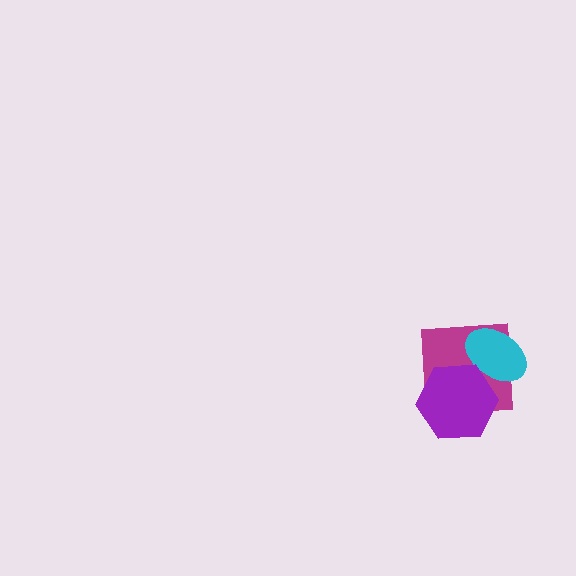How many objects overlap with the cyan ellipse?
2 objects overlap with the cyan ellipse.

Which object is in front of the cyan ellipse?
The purple hexagon is in front of the cyan ellipse.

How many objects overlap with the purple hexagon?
2 objects overlap with the purple hexagon.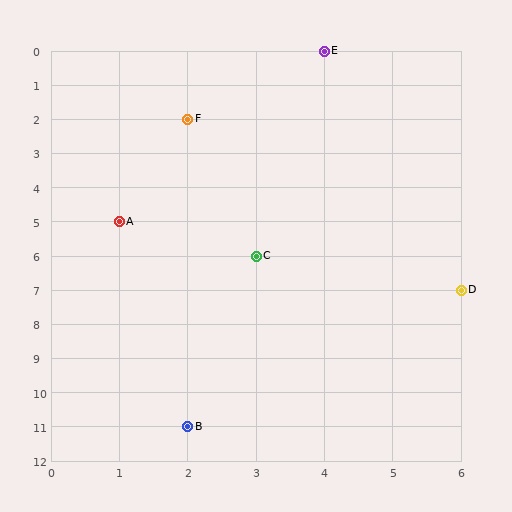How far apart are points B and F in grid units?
Points B and F are 9 rows apart.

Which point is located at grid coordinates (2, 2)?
Point F is at (2, 2).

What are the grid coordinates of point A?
Point A is at grid coordinates (1, 5).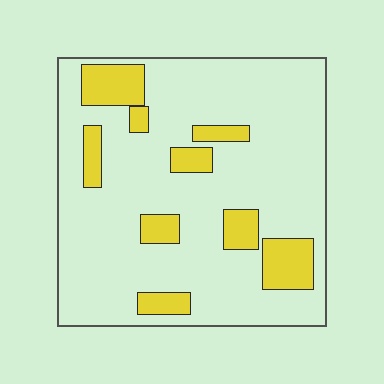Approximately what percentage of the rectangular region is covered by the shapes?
Approximately 20%.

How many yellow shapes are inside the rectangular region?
9.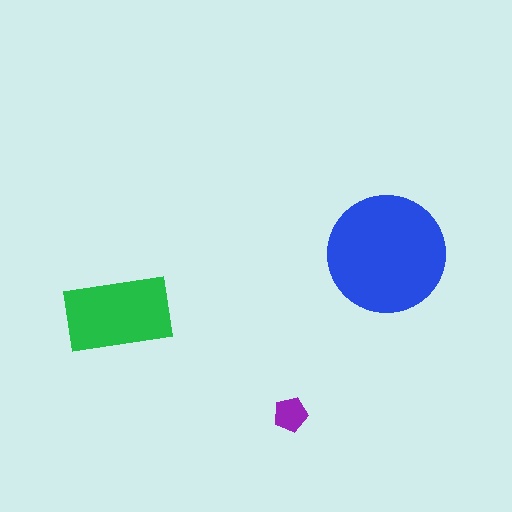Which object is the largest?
The blue circle.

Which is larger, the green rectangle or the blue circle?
The blue circle.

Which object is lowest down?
The purple pentagon is bottommost.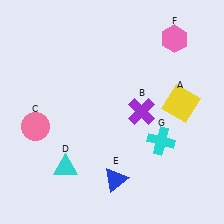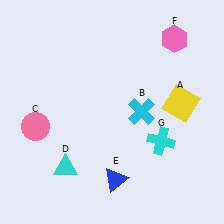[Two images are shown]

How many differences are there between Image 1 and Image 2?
There is 1 difference between the two images.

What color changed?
The cross (B) changed from purple in Image 1 to cyan in Image 2.